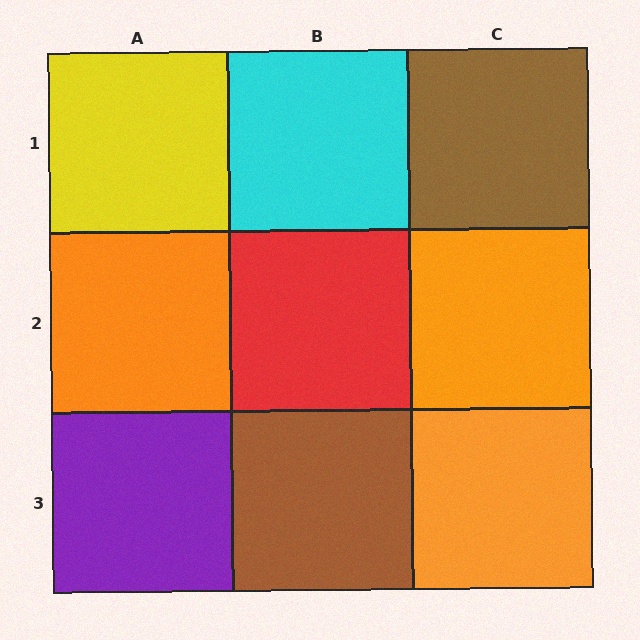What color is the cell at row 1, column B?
Cyan.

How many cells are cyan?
1 cell is cyan.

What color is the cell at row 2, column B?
Red.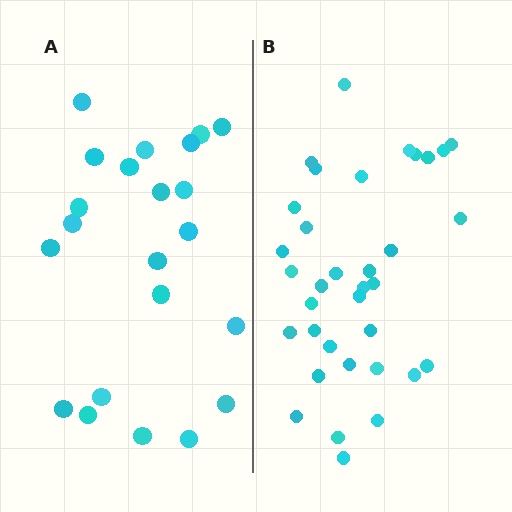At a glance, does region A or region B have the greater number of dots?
Region B (the right region) has more dots.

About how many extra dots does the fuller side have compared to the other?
Region B has approximately 15 more dots than region A.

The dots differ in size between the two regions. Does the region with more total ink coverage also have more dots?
No. Region A has more total ink coverage because its dots are larger, but region B actually contains more individual dots. Total area can be misleading — the number of items is what matters here.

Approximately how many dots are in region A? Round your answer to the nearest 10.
About 20 dots. (The exact count is 22, which rounds to 20.)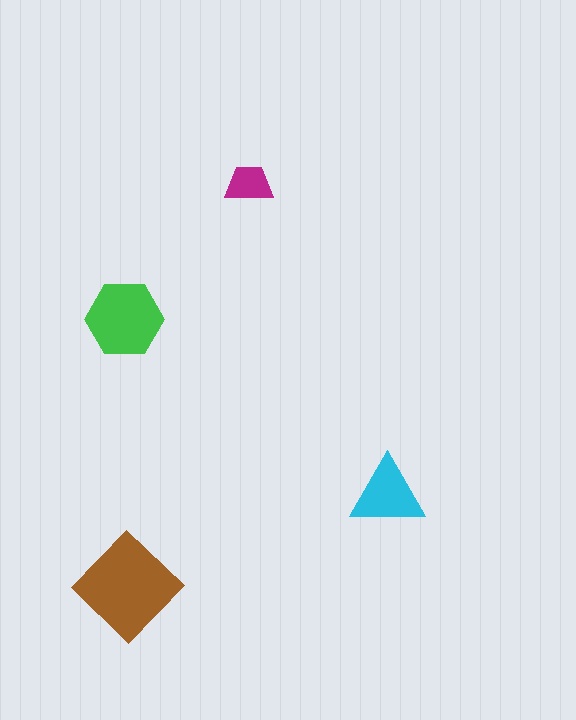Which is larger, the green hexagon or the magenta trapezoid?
The green hexagon.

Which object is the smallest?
The magenta trapezoid.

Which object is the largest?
The brown diamond.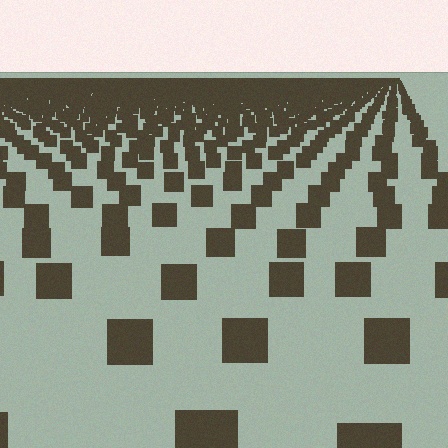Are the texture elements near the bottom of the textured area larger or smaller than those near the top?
Larger. Near the bottom, elements are closer to the viewer and appear at a bigger on-screen size.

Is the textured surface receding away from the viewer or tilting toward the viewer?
The surface is receding away from the viewer. Texture elements get smaller and denser toward the top.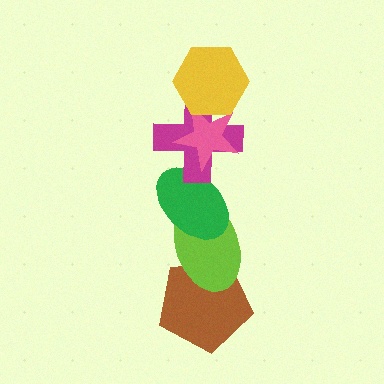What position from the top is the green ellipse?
The green ellipse is 4th from the top.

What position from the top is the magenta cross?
The magenta cross is 3rd from the top.